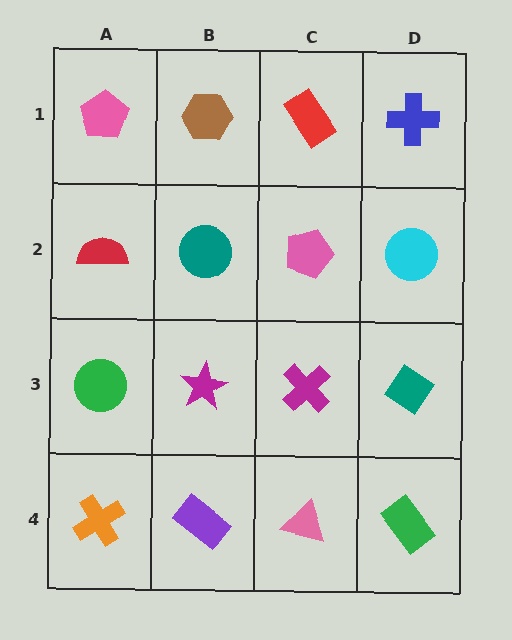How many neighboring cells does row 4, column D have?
2.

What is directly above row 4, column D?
A teal diamond.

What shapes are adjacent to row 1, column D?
A cyan circle (row 2, column D), a red rectangle (row 1, column C).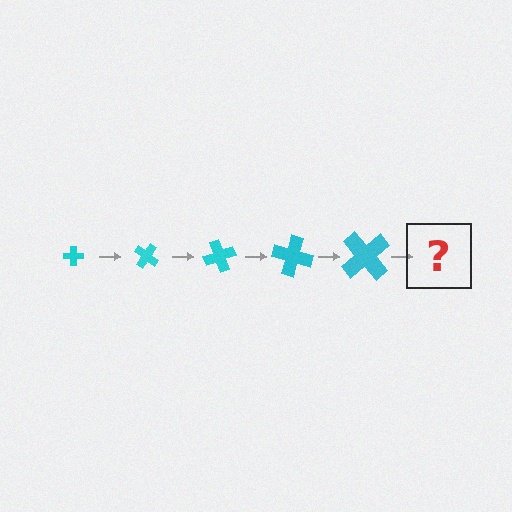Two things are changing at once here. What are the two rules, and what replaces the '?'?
The two rules are that the cross grows larger each step and it rotates 35 degrees each step. The '?' should be a cross, larger than the previous one and rotated 175 degrees from the start.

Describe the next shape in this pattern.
It should be a cross, larger than the previous one and rotated 175 degrees from the start.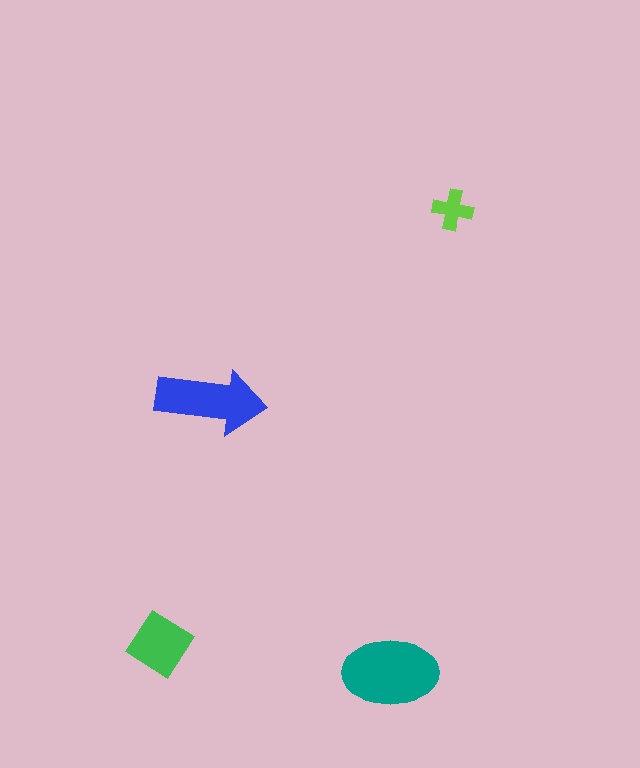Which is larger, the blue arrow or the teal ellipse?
The teal ellipse.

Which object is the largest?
The teal ellipse.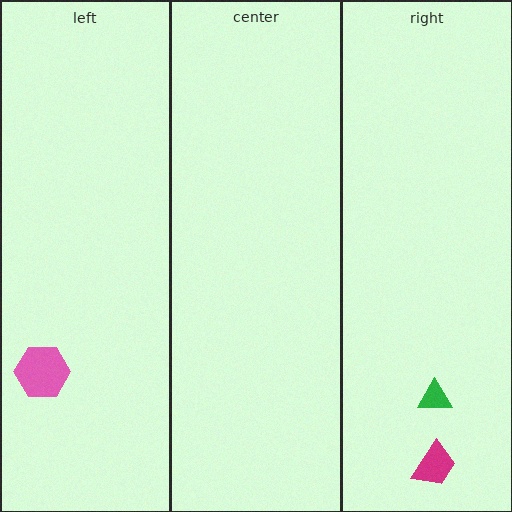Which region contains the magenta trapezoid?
The right region.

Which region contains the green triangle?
The right region.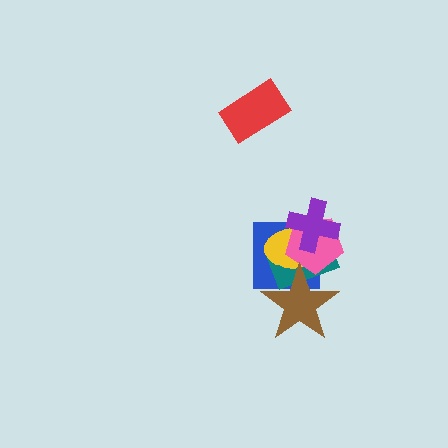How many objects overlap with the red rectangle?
0 objects overlap with the red rectangle.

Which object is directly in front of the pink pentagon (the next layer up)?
The purple cross is directly in front of the pink pentagon.